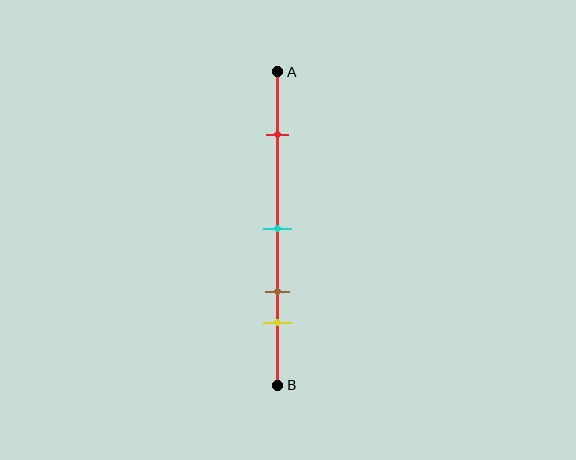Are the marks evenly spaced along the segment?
No, the marks are not evenly spaced.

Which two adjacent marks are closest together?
The brown and yellow marks are the closest adjacent pair.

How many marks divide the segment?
There are 4 marks dividing the segment.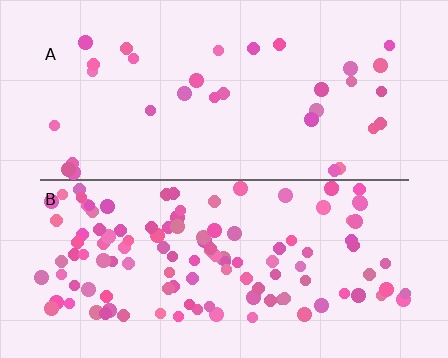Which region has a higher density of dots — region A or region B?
B (the bottom).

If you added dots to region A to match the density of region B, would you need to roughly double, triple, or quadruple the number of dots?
Approximately quadruple.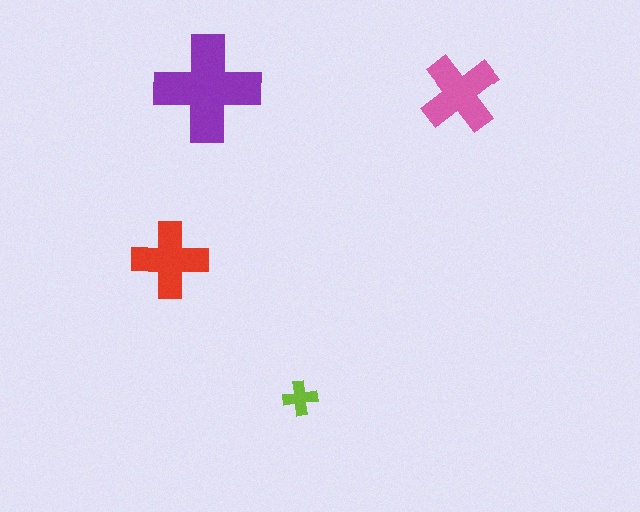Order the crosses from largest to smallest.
the purple one, the pink one, the red one, the lime one.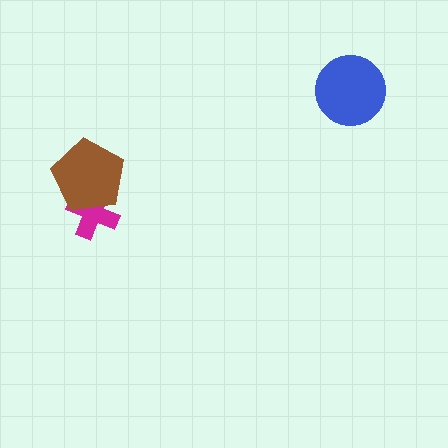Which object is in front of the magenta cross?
The brown pentagon is in front of the magenta cross.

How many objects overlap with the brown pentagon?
1 object overlaps with the brown pentagon.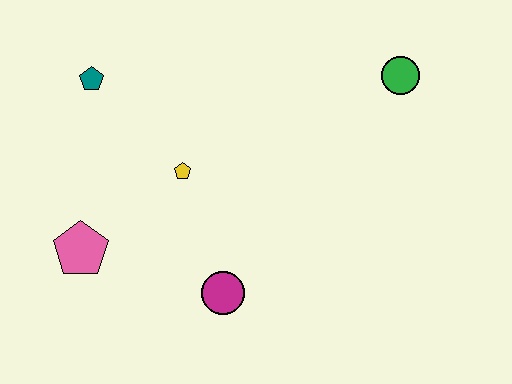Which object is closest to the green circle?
The yellow pentagon is closest to the green circle.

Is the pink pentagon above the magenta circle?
Yes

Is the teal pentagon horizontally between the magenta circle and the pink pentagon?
Yes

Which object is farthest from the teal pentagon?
The green circle is farthest from the teal pentagon.